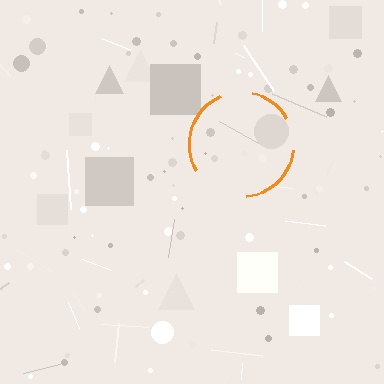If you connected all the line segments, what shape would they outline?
They would outline a circle.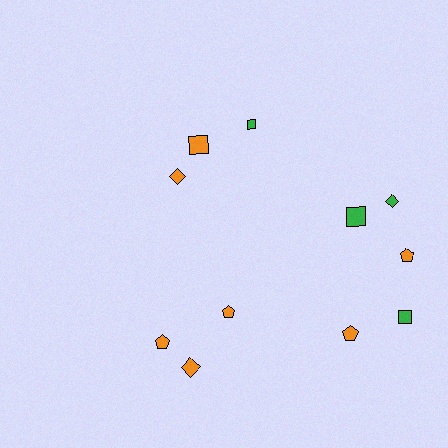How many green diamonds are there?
There is 1 green diamond.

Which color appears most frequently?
Orange, with 7 objects.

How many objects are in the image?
There are 11 objects.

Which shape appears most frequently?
Pentagon, with 4 objects.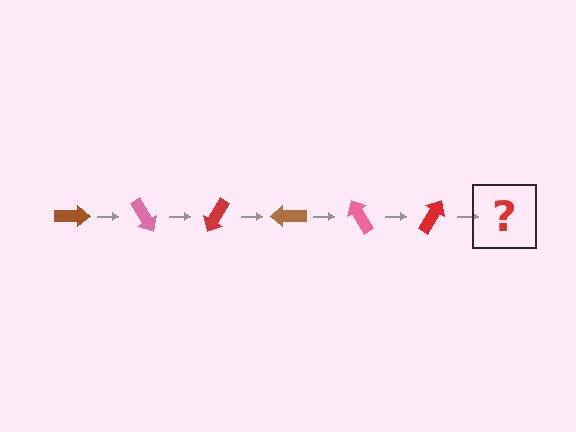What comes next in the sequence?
The next element should be a brown arrow, rotated 360 degrees from the start.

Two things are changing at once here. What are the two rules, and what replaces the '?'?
The two rules are that it rotates 60 degrees each step and the color cycles through brown, pink, and red. The '?' should be a brown arrow, rotated 360 degrees from the start.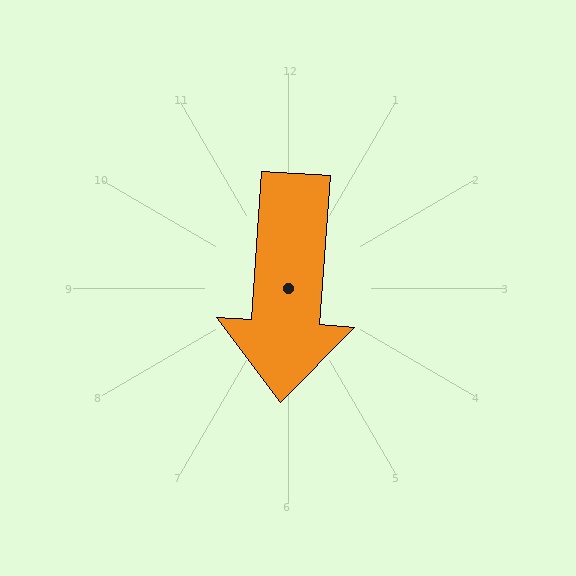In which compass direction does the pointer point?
South.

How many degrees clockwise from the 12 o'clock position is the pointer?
Approximately 184 degrees.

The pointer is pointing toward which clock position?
Roughly 6 o'clock.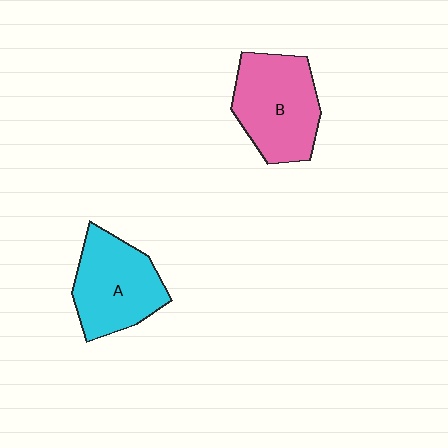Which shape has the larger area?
Shape B (pink).